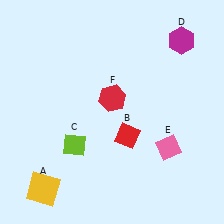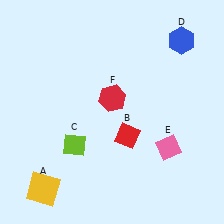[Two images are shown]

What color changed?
The hexagon (D) changed from magenta in Image 1 to blue in Image 2.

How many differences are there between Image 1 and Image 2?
There is 1 difference between the two images.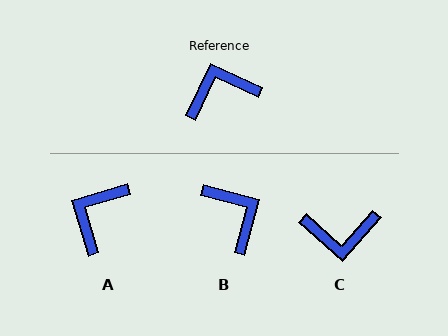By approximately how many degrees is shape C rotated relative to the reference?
Approximately 163 degrees counter-clockwise.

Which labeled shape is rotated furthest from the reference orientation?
C, about 163 degrees away.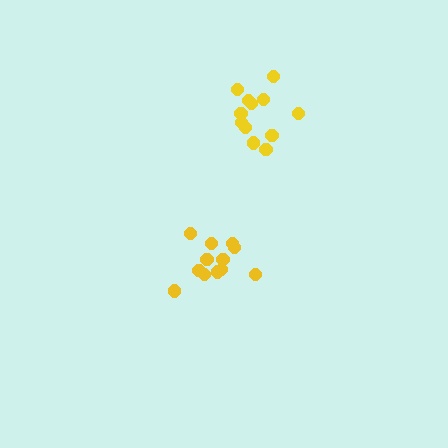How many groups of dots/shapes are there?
There are 2 groups.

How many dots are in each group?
Group 1: 13 dots, Group 2: 12 dots (25 total).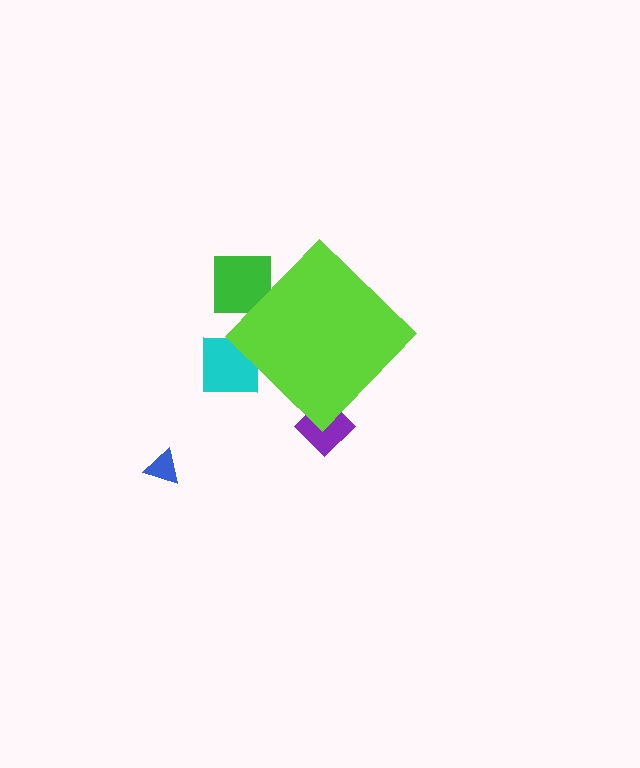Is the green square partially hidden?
Yes, the green square is partially hidden behind the lime diamond.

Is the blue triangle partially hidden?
No, the blue triangle is fully visible.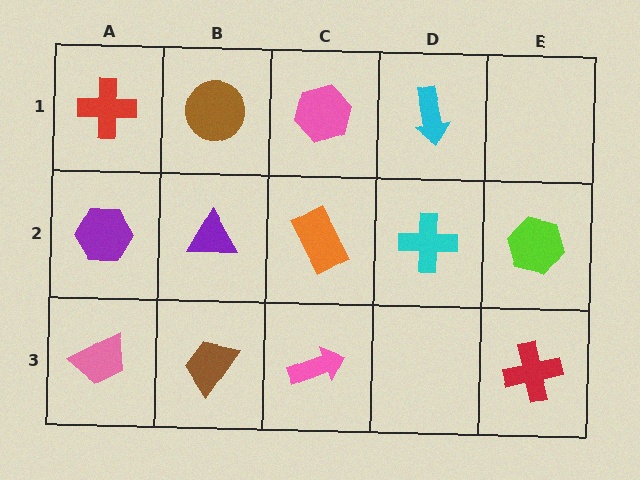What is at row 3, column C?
A pink arrow.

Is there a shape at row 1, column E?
No, that cell is empty.